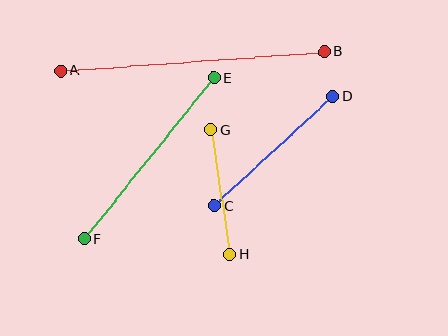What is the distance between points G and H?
The distance is approximately 126 pixels.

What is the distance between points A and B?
The distance is approximately 264 pixels.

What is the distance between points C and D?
The distance is approximately 161 pixels.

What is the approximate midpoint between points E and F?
The midpoint is at approximately (149, 159) pixels.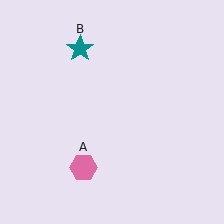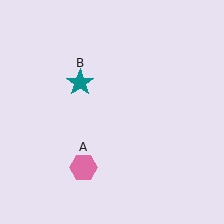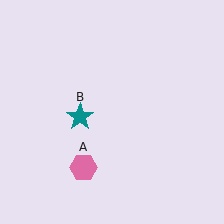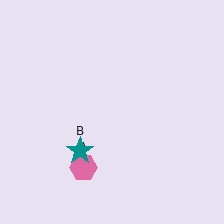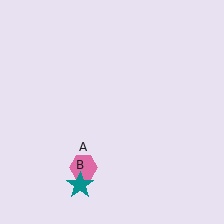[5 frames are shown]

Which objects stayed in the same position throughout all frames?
Pink hexagon (object A) remained stationary.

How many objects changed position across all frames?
1 object changed position: teal star (object B).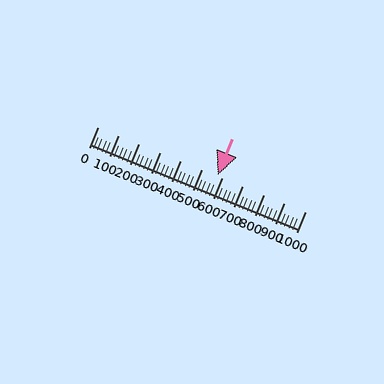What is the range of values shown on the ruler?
The ruler shows values from 0 to 1000.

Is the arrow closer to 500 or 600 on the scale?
The arrow is closer to 600.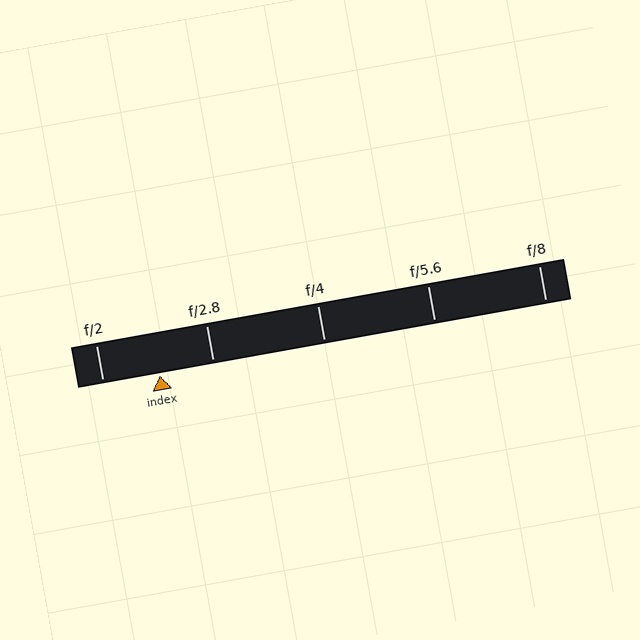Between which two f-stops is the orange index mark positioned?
The index mark is between f/2 and f/2.8.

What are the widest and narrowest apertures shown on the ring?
The widest aperture shown is f/2 and the narrowest is f/8.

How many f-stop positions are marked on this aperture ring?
There are 5 f-stop positions marked.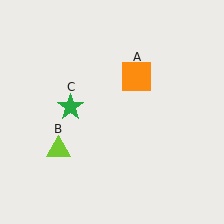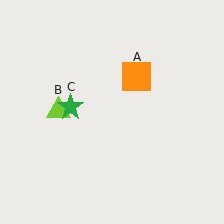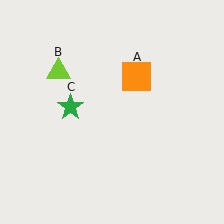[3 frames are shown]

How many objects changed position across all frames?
1 object changed position: lime triangle (object B).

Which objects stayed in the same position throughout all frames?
Orange square (object A) and green star (object C) remained stationary.